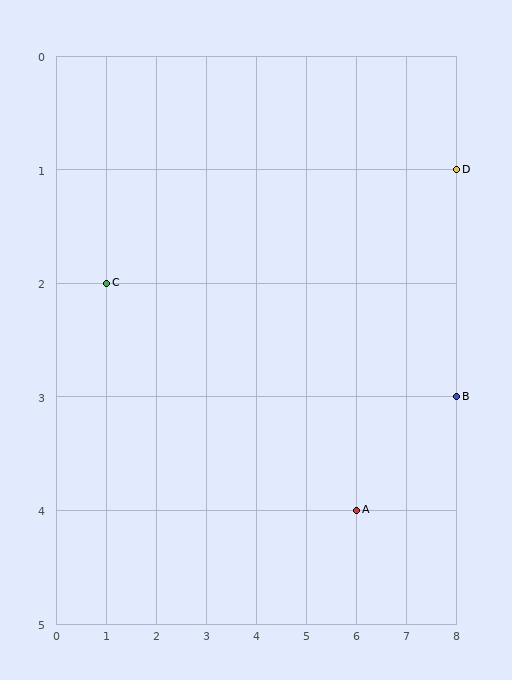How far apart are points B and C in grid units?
Points B and C are 7 columns and 1 row apart (about 7.1 grid units diagonally).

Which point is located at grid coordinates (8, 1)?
Point D is at (8, 1).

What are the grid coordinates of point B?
Point B is at grid coordinates (8, 3).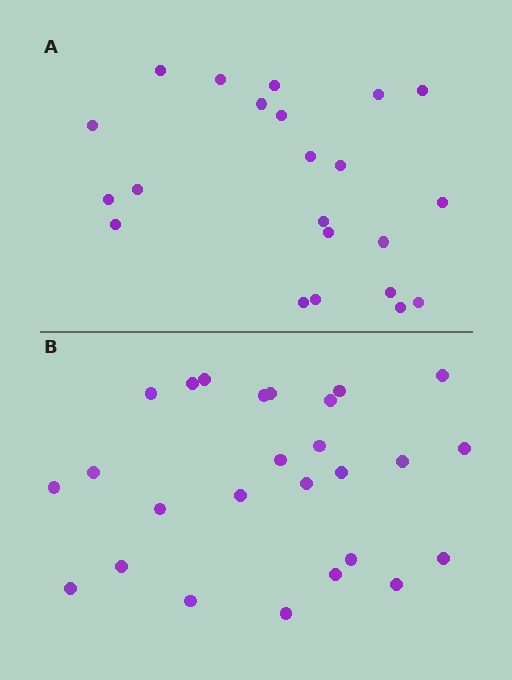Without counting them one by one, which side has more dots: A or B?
Region B (the bottom region) has more dots.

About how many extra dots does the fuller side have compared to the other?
Region B has about 4 more dots than region A.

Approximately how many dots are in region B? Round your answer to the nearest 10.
About 30 dots. (The exact count is 26, which rounds to 30.)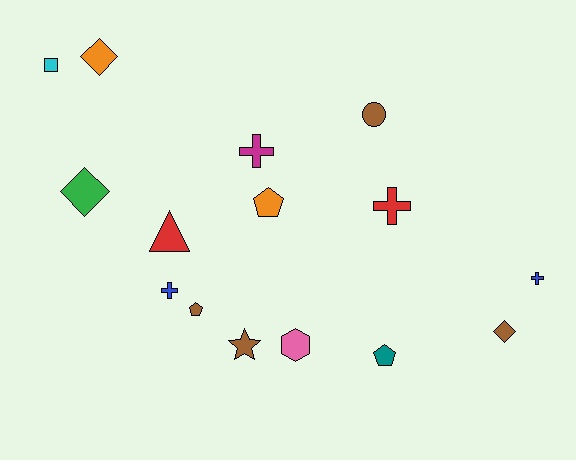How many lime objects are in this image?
There are no lime objects.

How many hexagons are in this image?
There is 1 hexagon.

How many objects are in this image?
There are 15 objects.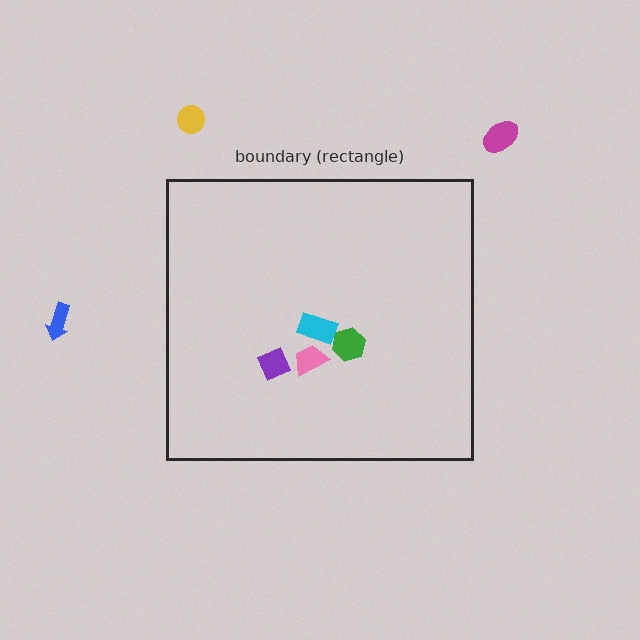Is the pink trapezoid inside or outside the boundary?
Inside.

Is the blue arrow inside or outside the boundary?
Outside.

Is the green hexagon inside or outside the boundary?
Inside.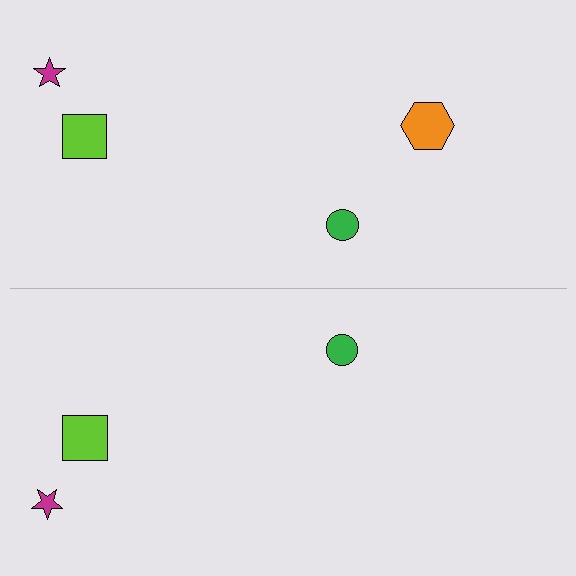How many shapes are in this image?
There are 7 shapes in this image.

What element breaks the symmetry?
A orange hexagon is missing from the bottom side.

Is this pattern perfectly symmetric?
No, the pattern is not perfectly symmetric. A orange hexagon is missing from the bottom side.